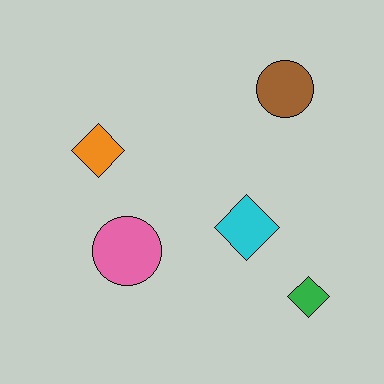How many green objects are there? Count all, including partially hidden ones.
There is 1 green object.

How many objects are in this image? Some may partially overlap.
There are 5 objects.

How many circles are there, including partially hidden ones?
There are 2 circles.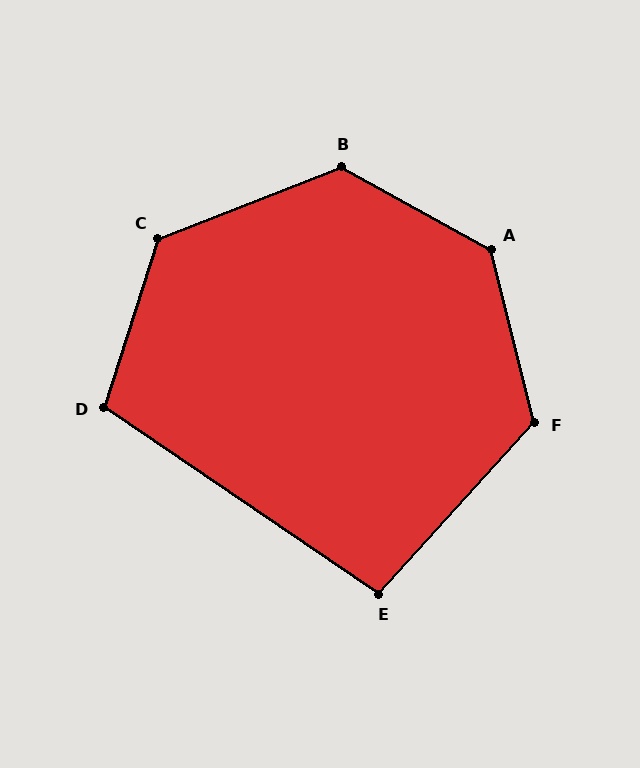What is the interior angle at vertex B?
Approximately 130 degrees (obtuse).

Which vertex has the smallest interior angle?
E, at approximately 98 degrees.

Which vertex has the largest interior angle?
A, at approximately 133 degrees.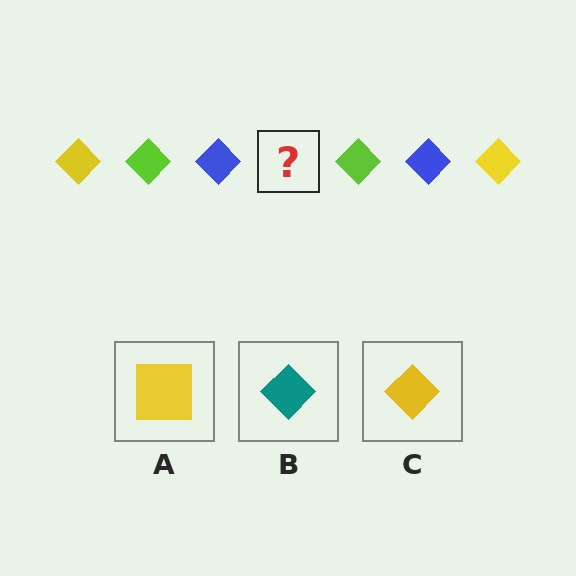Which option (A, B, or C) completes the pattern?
C.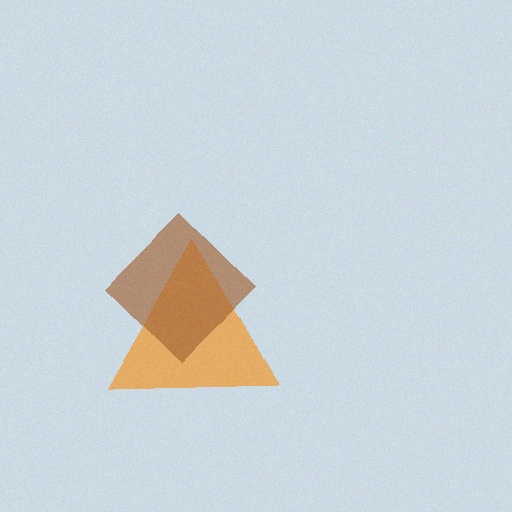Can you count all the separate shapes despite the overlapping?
Yes, there are 2 separate shapes.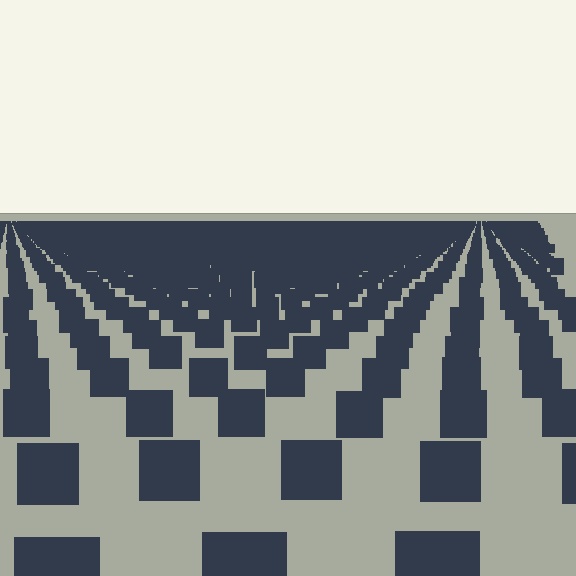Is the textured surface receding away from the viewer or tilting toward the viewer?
The surface is receding away from the viewer. Texture elements get smaller and denser toward the top.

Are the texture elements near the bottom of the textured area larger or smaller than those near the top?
Larger. Near the bottom, elements are closer to the viewer and appear at a bigger on-screen size.